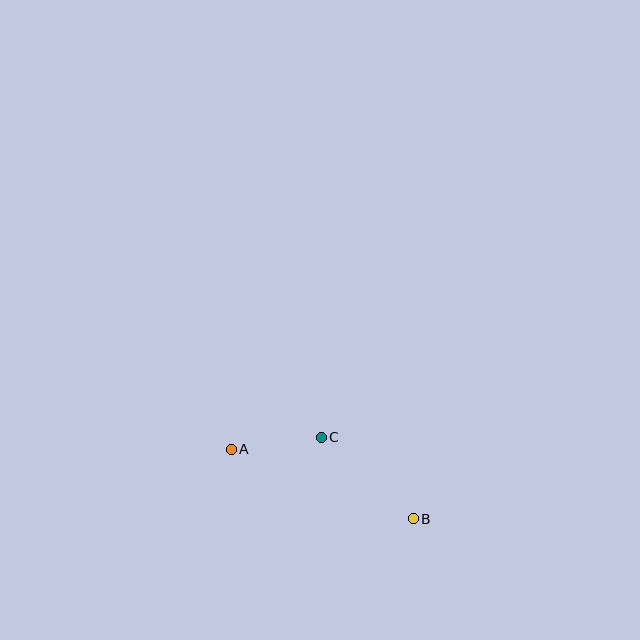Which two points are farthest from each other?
Points A and B are farthest from each other.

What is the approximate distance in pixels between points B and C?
The distance between B and C is approximately 123 pixels.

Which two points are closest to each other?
Points A and C are closest to each other.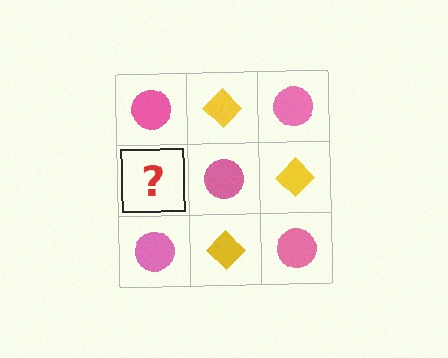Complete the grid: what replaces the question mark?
The question mark should be replaced with a yellow diamond.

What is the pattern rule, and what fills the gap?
The rule is that it alternates pink circle and yellow diamond in a checkerboard pattern. The gap should be filled with a yellow diamond.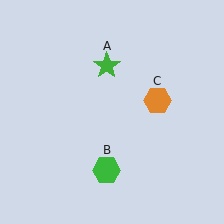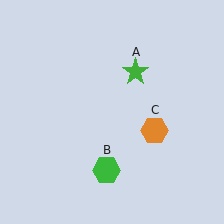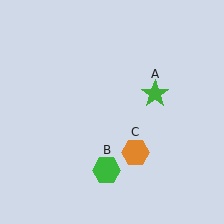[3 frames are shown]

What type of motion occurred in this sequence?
The green star (object A), orange hexagon (object C) rotated clockwise around the center of the scene.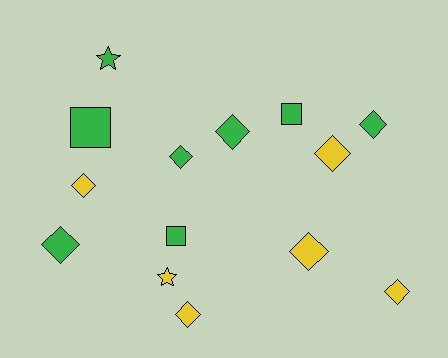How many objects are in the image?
There are 14 objects.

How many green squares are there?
There are 3 green squares.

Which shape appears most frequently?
Diamond, with 9 objects.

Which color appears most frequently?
Green, with 8 objects.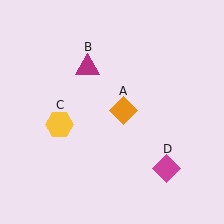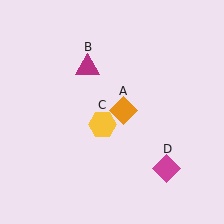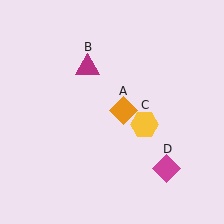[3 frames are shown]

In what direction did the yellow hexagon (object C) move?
The yellow hexagon (object C) moved right.